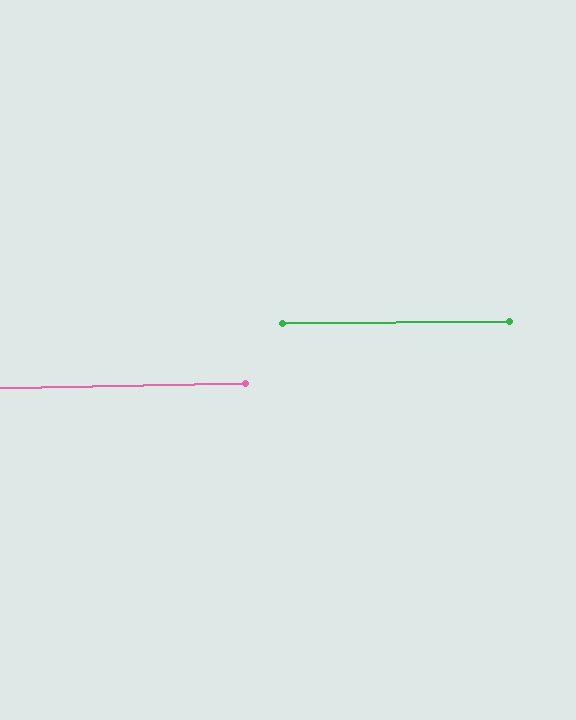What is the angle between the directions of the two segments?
Approximately 1 degree.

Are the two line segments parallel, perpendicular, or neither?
Parallel — their directions differ by only 0.6°.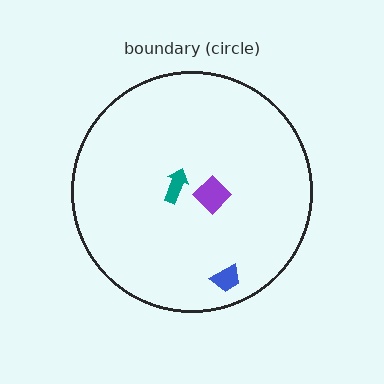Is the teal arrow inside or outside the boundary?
Inside.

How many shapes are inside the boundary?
3 inside, 0 outside.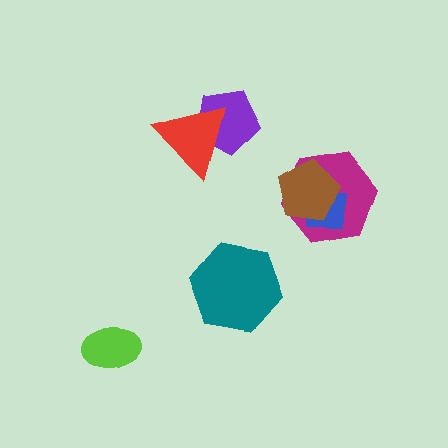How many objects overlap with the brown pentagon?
2 objects overlap with the brown pentagon.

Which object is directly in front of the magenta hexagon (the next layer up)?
The blue square is directly in front of the magenta hexagon.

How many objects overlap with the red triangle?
1 object overlaps with the red triangle.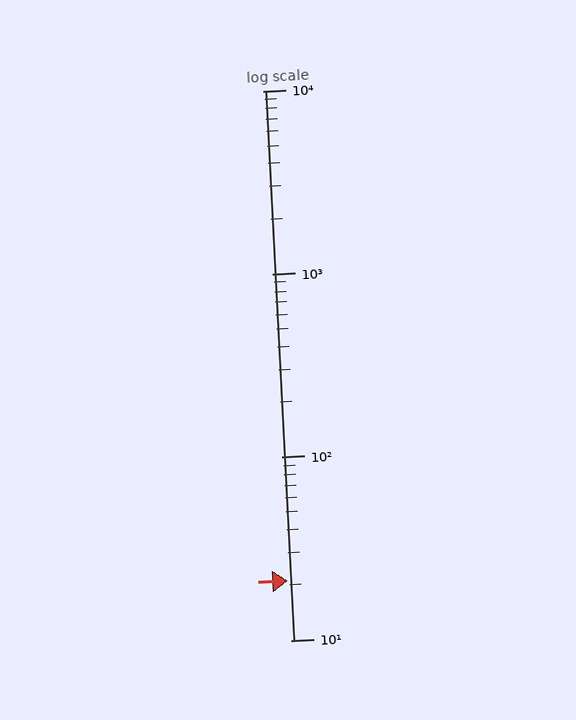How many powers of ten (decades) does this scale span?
The scale spans 3 decades, from 10 to 10000.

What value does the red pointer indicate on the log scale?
The pointer indicates approximately 21.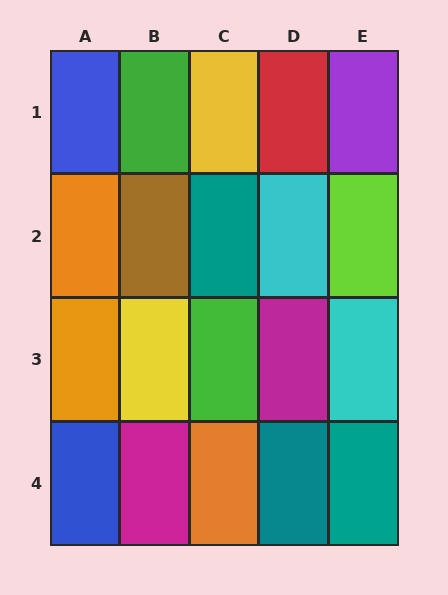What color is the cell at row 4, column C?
Orange.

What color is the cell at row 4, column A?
Blue.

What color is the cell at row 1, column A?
Blue.